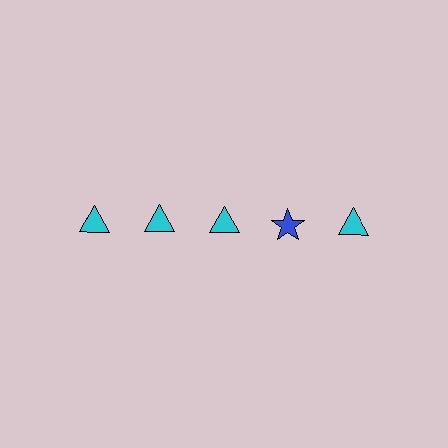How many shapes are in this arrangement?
There are 5 shapes arranged in a grid pattern.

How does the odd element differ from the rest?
It differs in both color (blue instead of cyan) and shape (star instead of triangle).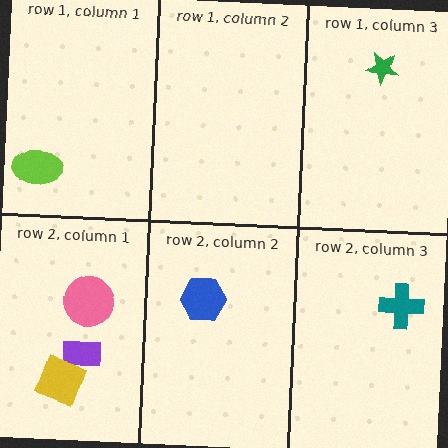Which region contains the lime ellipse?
The row 1, column 1 region.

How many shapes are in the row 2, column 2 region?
1.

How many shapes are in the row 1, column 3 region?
1.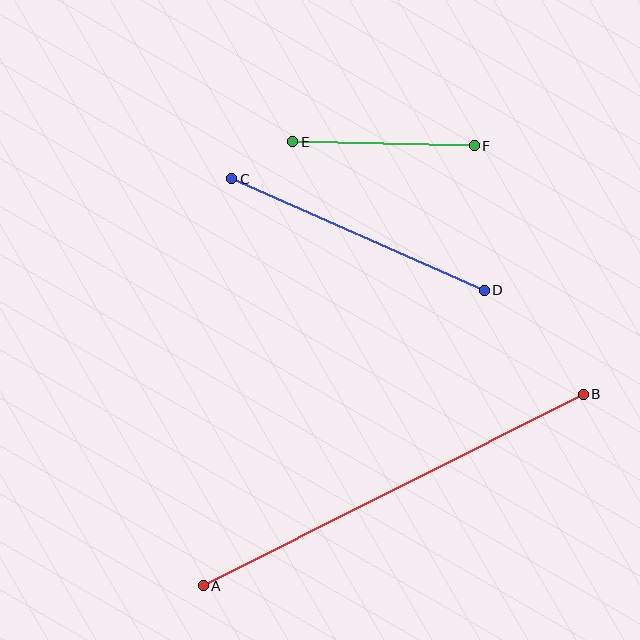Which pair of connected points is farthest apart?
Points A and B are farthest apart.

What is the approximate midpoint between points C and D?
The midpoint is at approximately (358, 235) pixels.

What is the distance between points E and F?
The distance is approximately 182 pixels.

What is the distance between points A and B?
The distance is approximately 426 pixels.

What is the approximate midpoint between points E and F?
The midpoint is at approximately (383, 144) pixels.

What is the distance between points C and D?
The distance is approximately 276 pixels.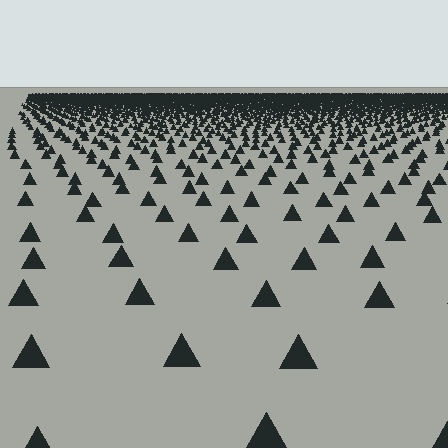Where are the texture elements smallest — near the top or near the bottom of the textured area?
Near the top.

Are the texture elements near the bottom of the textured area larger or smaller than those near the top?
Larger. Near the bottom, elements are closer to the viewer and appear at a bigger on-screen size.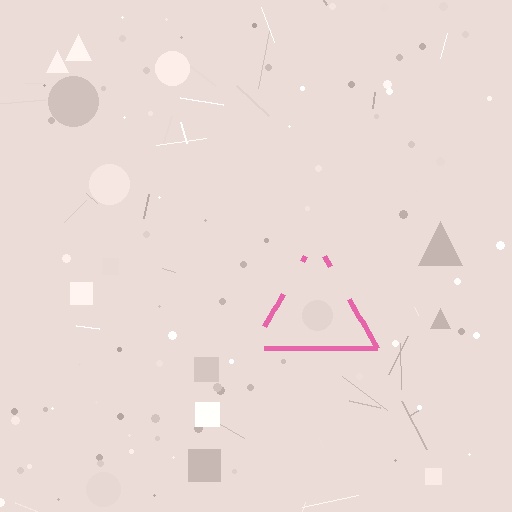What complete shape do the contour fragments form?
The contour fragments form a triangle.